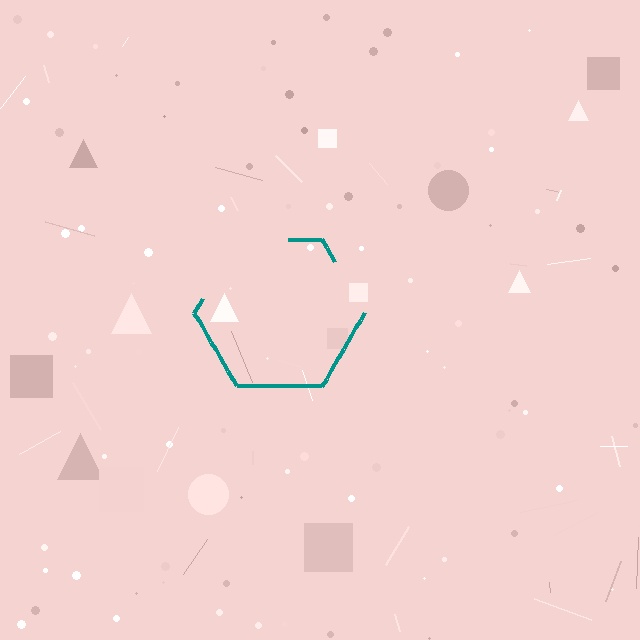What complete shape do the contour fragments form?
The contour fragments form a hexagon.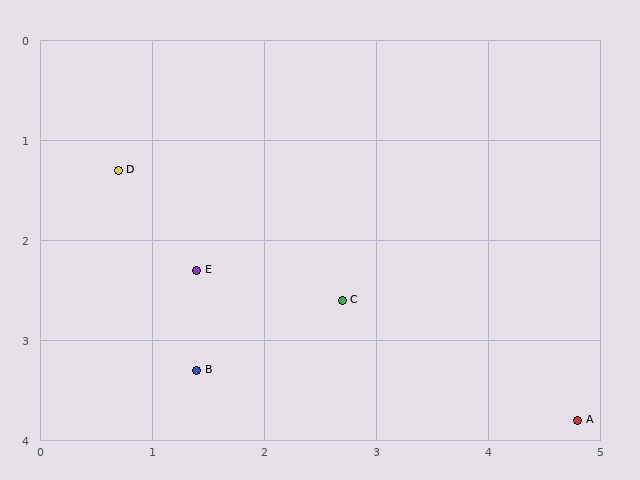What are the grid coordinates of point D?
Point D is at approximately (0.7, 1.3).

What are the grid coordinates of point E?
Point E is at approximately (1.4, 2.3).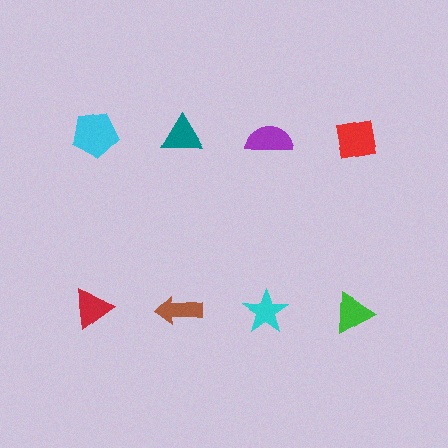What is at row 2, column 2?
A brown arrow.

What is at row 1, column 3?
A purple semicircle.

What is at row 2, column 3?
A cyan star.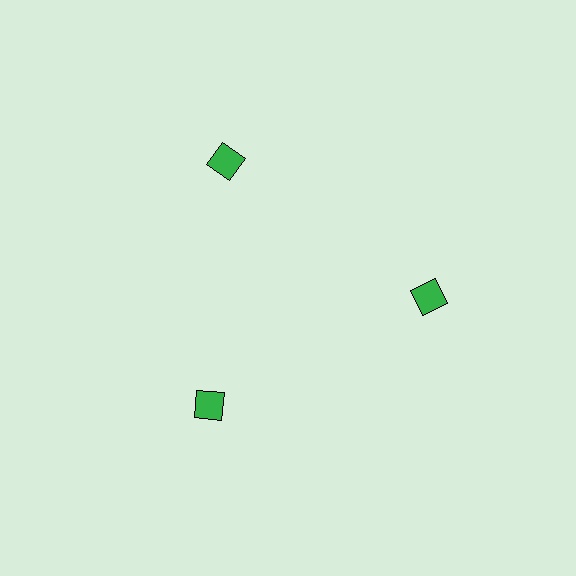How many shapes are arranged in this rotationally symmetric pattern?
There are 3 shapes, arranged in 3 groups of 1.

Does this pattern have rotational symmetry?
Yes, this pattern has 3-fold rotational symmetry. It looks the same after rotating 120 degrees around the center.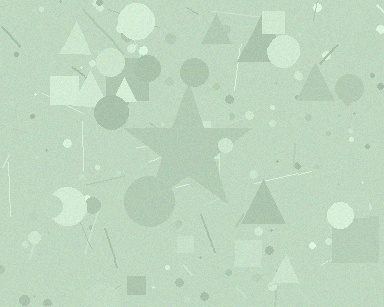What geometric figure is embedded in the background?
A star is embedded in the background.